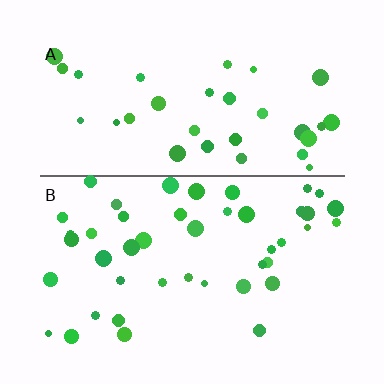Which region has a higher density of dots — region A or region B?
B (the bottom).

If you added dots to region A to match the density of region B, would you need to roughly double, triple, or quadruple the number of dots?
Approximately double.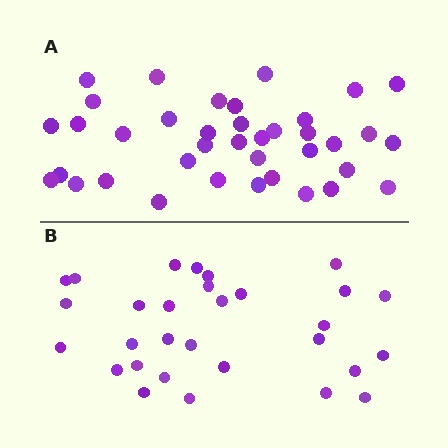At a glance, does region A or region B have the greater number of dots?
Region A (the top region) has more dots.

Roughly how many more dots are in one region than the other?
Region A has roughly 8 or so more dots than region B.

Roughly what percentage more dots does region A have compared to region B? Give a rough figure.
About 25% more.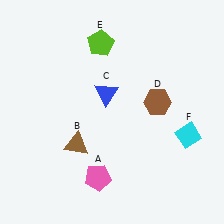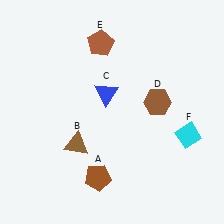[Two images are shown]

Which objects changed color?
A changed from pink to brown. E changed from lime to brown.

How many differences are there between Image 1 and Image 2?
There are 2 differences between the two images.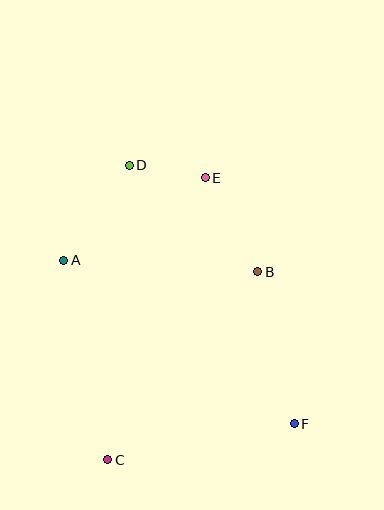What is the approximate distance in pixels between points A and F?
The distance between A and F is approximately 283 pixels.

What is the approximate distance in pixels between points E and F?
The distance between E and F is approximately 261 pixels.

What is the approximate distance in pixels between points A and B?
The distance between A and B is approximately 194 pixels.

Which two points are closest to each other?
Points D and E are closest to each other.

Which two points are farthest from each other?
Points D and F are farthest from each other.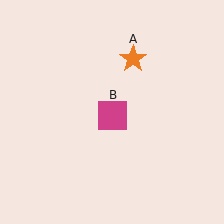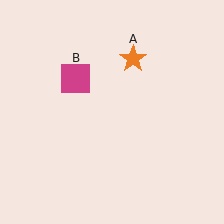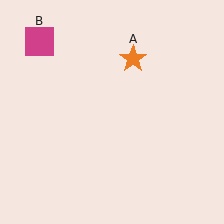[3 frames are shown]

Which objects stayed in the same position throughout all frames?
Orange star (object A) remained stationary.